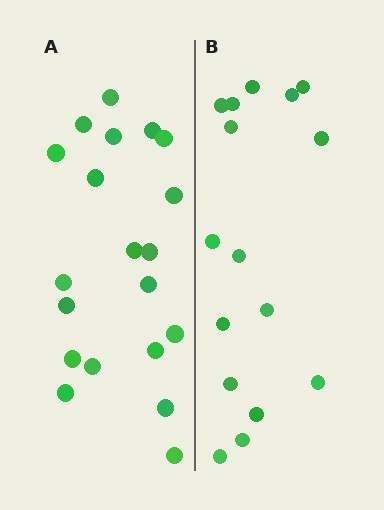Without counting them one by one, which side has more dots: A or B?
Region A (the left region) has more dots.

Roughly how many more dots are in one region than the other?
Region A has about 4 more dots than region B.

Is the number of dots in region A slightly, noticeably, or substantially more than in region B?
Region A has noticeably more, but not dramatically so. The ratio is roughly 1.2 to 1.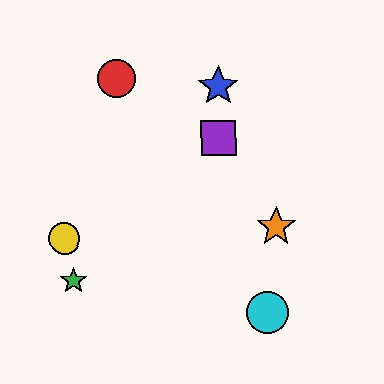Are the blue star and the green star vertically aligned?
No, the blue star is at x≈218 and the green star is at x≈73.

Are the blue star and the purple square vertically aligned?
Yes, both are at x≈218.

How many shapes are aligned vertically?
2 shapes (the blue star, the purple square) are aligned vertically.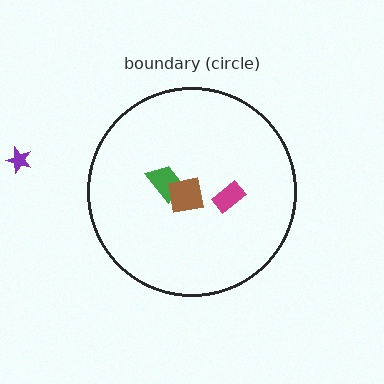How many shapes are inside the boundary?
3 inside, 1 outside.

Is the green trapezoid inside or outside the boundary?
Inside.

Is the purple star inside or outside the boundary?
Outside.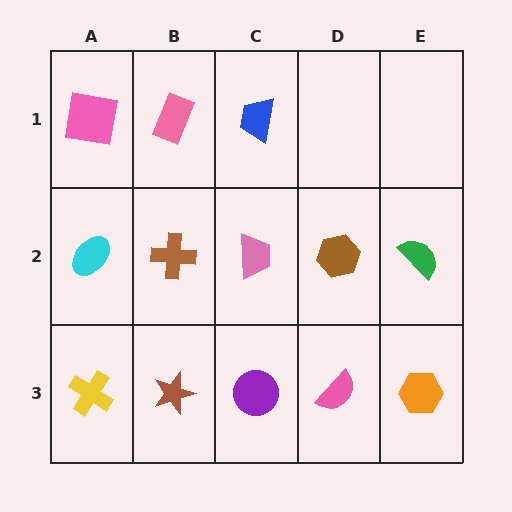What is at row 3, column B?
A brown star.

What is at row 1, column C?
A blue trapezoid.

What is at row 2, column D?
A brown hexagon.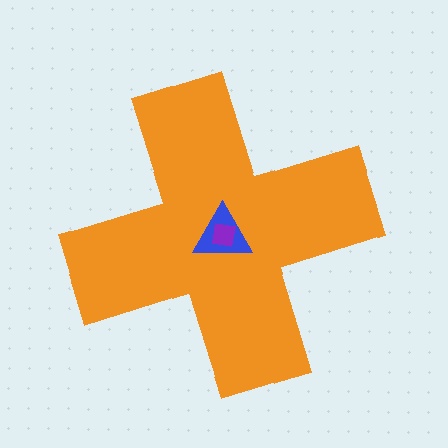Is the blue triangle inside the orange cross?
Yes.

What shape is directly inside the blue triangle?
The purple square.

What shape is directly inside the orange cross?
The blue triangle.